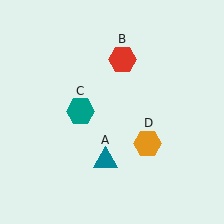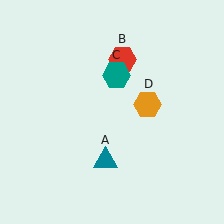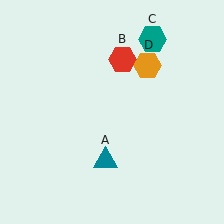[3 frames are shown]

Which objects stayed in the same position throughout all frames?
Teal triangle (object A) and red hexagon (object B) remained stationary.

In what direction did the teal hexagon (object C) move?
The teal hexagon (object C) moved up and to the right.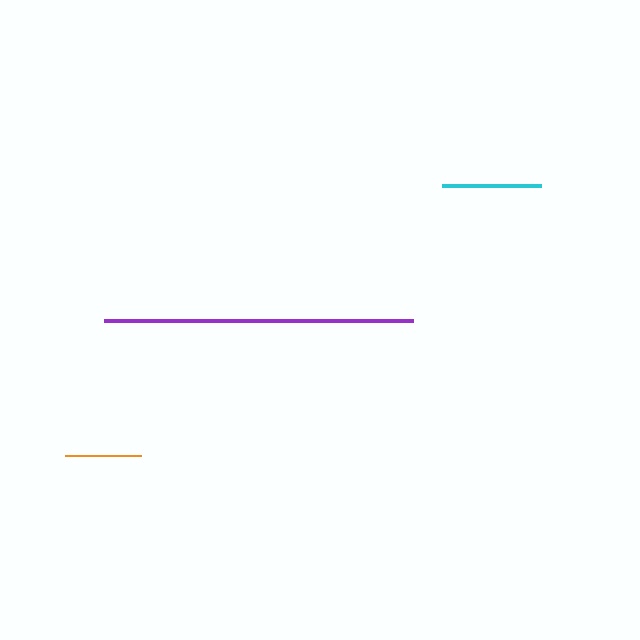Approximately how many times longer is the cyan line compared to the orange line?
The cyan line is approximately 1.3 times the length of the orange line.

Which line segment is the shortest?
The orange line is the shortest at approximately 75 pixels.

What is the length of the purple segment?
The purple segment is approximately 310 pixels long.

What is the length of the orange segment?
The orange segment is approximately 75 pixels long.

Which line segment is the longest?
The purple line is the longest at approximately 310 pixels.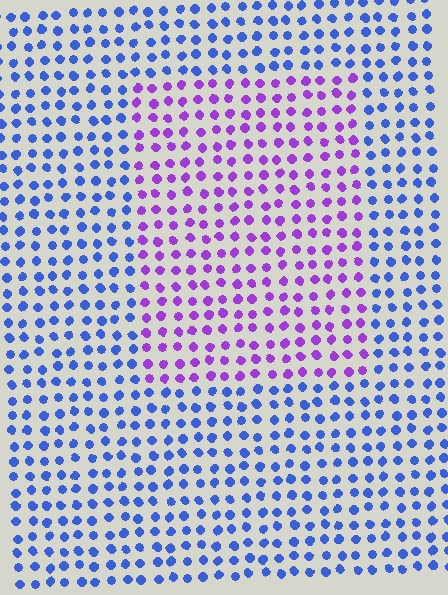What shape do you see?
I see a rectangle.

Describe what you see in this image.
The image is filled with small blue elements in a uniform arrangement. A rectangle-shaped region is visible where the elements are tinted to a slightly different hue, forming a subtle color boundary.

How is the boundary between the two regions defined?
The boundary is defined purely by a slight shift in hue (about 54 degrees). Spacing, size, and orientation are identical on both sides.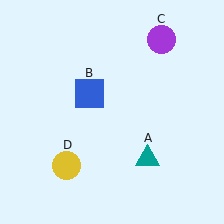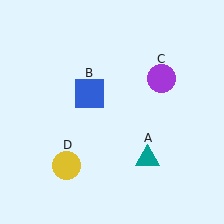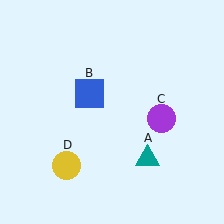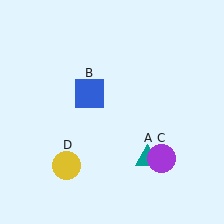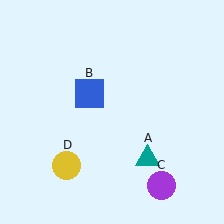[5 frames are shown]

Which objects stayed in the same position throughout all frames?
Teal triangle (object A) and blue square (object B) and yellow circle (object D) remained stationary.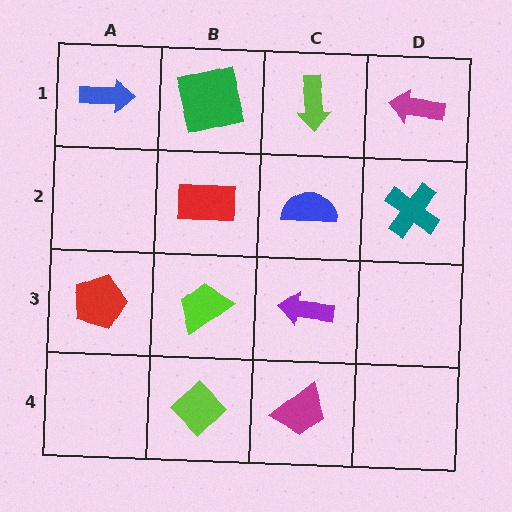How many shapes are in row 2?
3 shapes.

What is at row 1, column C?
A lime arrow.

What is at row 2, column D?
A teal cross.